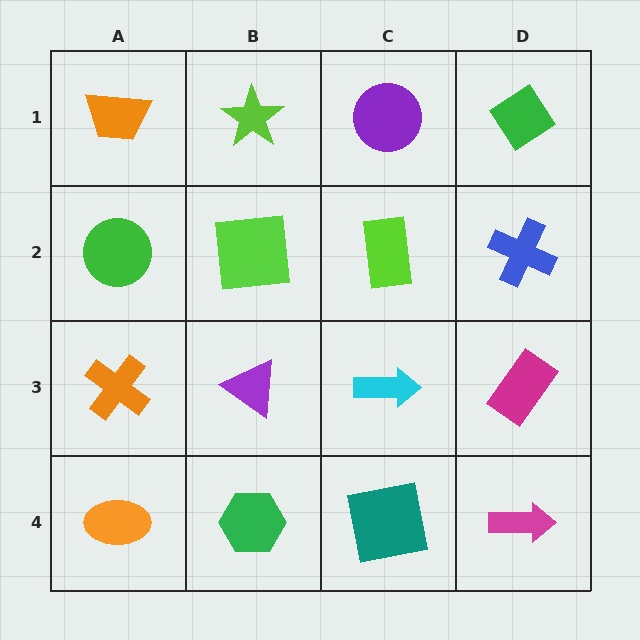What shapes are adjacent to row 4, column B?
A purple triangle (row 3, column B), an orange ellipse (row 4, column A), a teal square (row 4, column C).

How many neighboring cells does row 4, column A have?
2.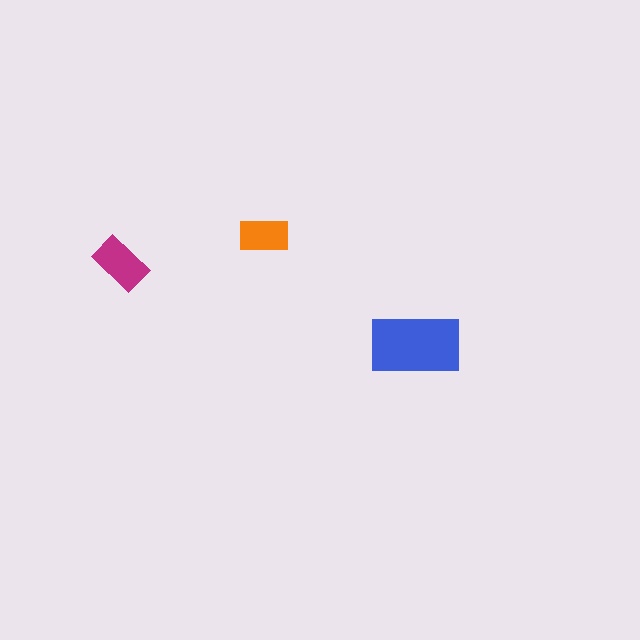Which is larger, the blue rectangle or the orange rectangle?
The blue one.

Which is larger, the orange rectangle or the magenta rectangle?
The magenta one.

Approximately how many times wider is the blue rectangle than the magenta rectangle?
About 1.5 times wider.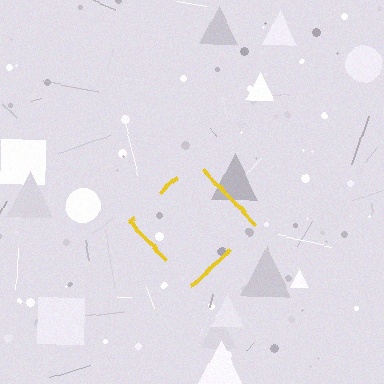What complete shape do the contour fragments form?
The contour fragments form a diamond.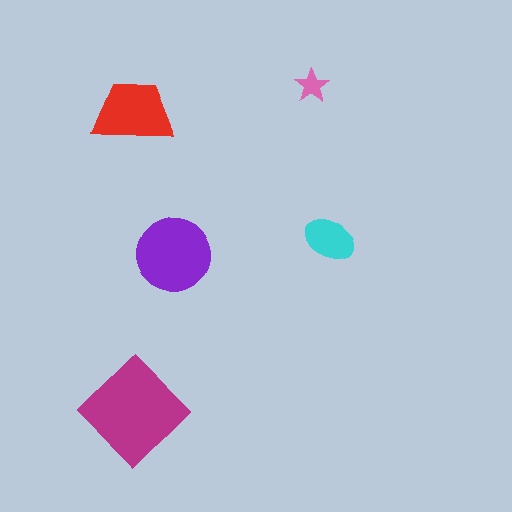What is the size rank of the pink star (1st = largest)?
5th.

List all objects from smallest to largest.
The pink star, the cyan ellipse, the red trapezoid, the purple circle, the magenta diamond.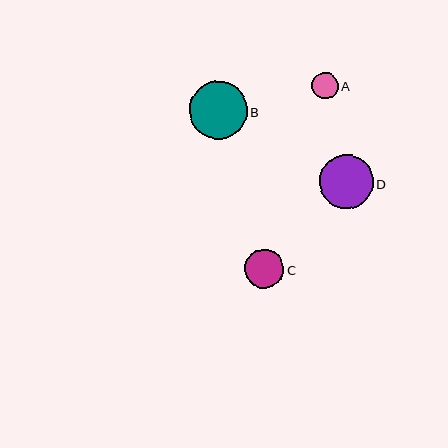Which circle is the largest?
Circle B is the largest with a size of approximately 58 pixels.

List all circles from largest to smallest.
From largest to smallest: B, D, C, A.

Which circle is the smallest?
Circle A is the smallest with a size of approximately 27 pixels.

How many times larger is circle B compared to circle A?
Circle B is approximately 2.2 times the size of circle A.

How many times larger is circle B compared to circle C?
Circle B is approximately 1.5 times the size of circle C.